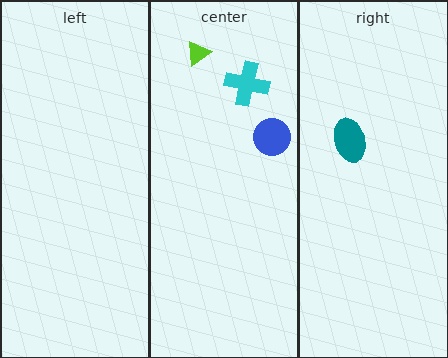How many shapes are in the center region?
3.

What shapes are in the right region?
The teal ellipse.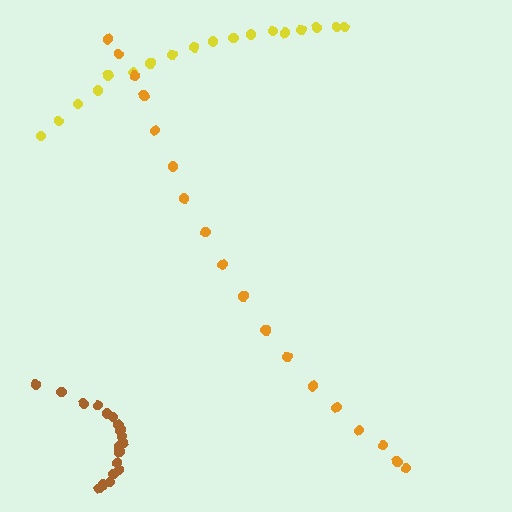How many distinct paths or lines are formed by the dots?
There are 3 distinct paths.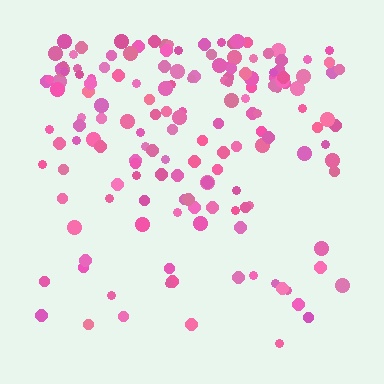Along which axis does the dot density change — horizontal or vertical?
Vertical.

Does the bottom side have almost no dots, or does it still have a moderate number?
Still a moderate number, just noticeably fewer than the top.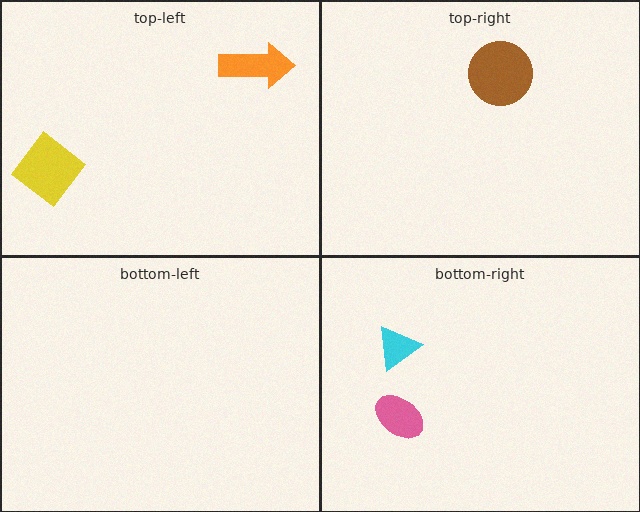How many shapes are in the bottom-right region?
2.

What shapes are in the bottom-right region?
The pink ellipse, the cyan triangle.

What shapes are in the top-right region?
The brown circle.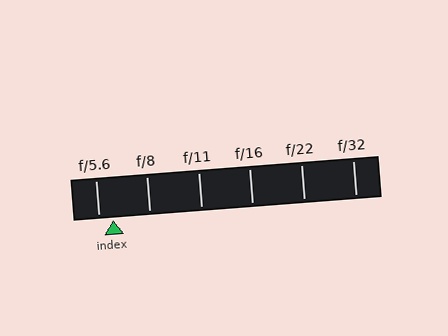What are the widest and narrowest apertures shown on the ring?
The widest aperture shown is f/5.6 and the narrowest is f/32.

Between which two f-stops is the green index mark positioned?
The index mark is between f/5.6 and f/8.